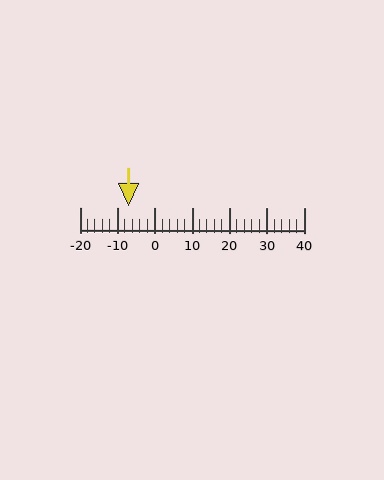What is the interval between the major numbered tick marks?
The major tick marks are spaced 10 units apart.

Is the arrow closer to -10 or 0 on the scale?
The arrow is closer to -10.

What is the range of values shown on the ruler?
The ruler shows values from -20 to 40.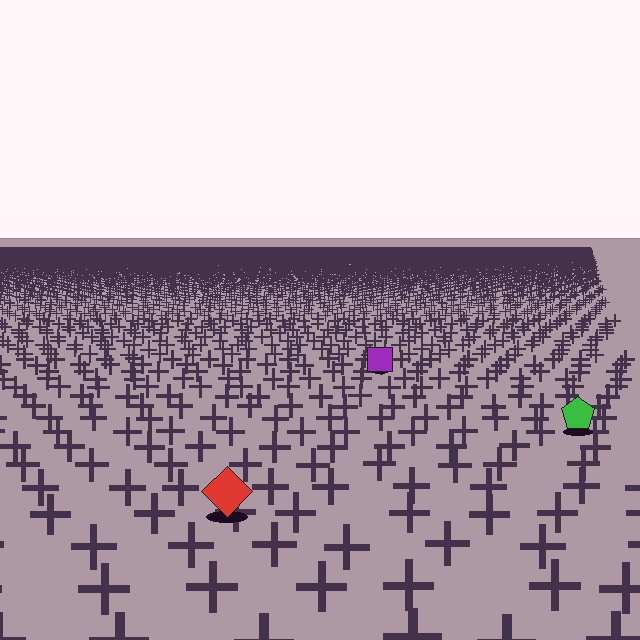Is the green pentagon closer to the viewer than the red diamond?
No. The red diamond is closer — you can tell from the texture gradient: the ground texture is coarser near it.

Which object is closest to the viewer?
The red diamond is closest. The texture marks near it are larger and more spread out.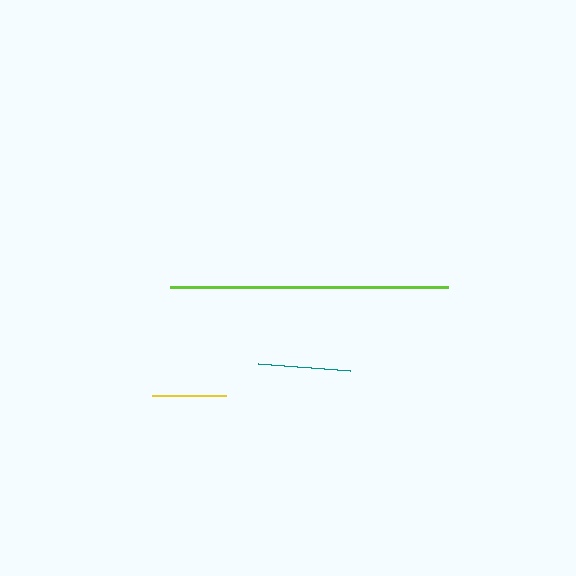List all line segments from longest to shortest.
From longest to shortest: lime, teal, yellow.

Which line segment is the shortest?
The yellow line is the shortest at approximately 73 pixels.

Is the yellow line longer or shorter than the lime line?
The lime line is longer than the yellow line.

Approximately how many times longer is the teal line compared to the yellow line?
The teal line is approximately 1.3 times the length of the yellow line.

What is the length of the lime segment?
The lime segment is approximately 278 pixels long.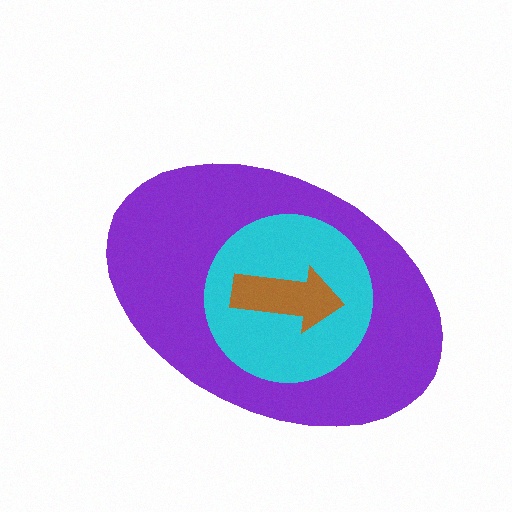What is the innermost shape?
The brown arrow.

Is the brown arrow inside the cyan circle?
Yes.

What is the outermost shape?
The purple ellipse.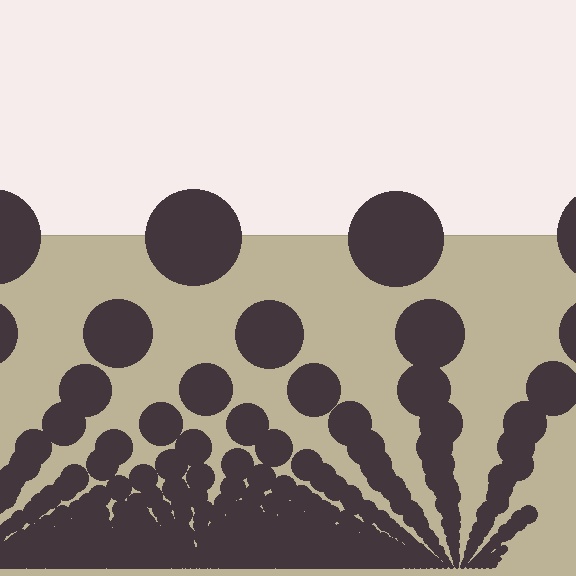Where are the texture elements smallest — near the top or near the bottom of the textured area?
Near the bottom.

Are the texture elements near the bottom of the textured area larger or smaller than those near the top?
Smaller. The gradient is inverted — elements near the bottom are smaller and denser.